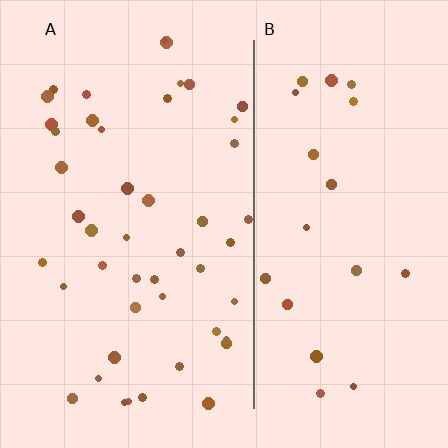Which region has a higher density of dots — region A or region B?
A (the left).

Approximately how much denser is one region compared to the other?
Approximately 2.2× — region A over region B.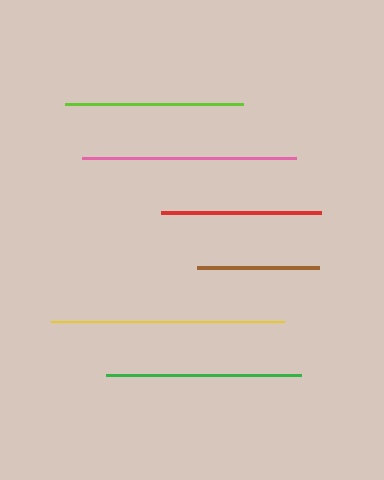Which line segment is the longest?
The yellow line is the longest at approximately 233 pixels.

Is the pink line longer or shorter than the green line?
The pink line is longer than the green line.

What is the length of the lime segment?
The lime segment is approximately 179 pixels long.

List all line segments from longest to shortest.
From longest to shortest: yellow, pink, green, lime, red, brown.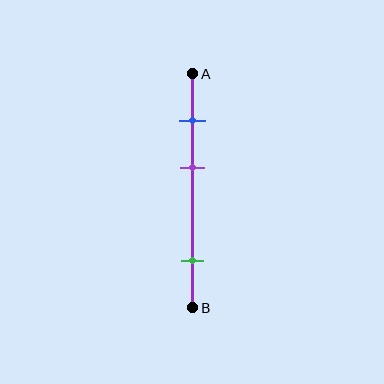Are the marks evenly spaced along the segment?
No, the marks are not evenly spaced.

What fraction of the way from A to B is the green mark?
The green mark is approximately 80% (0.8) of the way from A to B.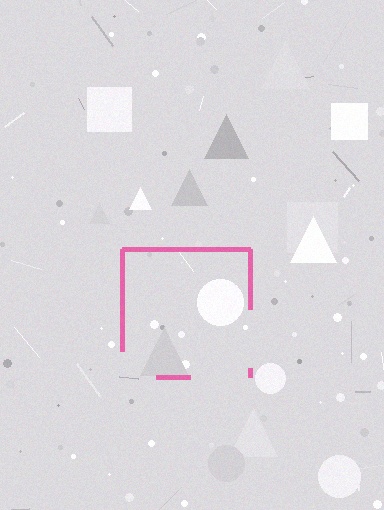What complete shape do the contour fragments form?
The contour fragments form a square.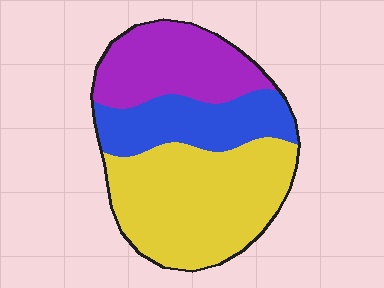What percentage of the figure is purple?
Purple takes up about one quarter (1/4) of the figure.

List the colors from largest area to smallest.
From largest to smallest: yellow, purple, blue.